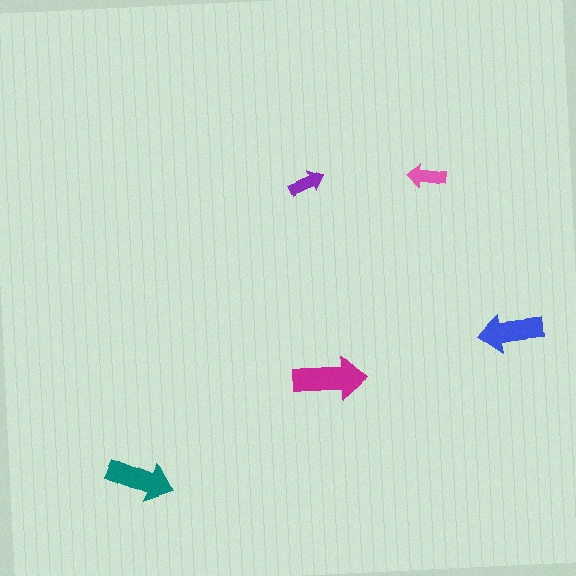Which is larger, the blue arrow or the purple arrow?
The blue one.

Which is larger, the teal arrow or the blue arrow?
The teal one.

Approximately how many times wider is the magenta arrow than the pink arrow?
About 2 times wider.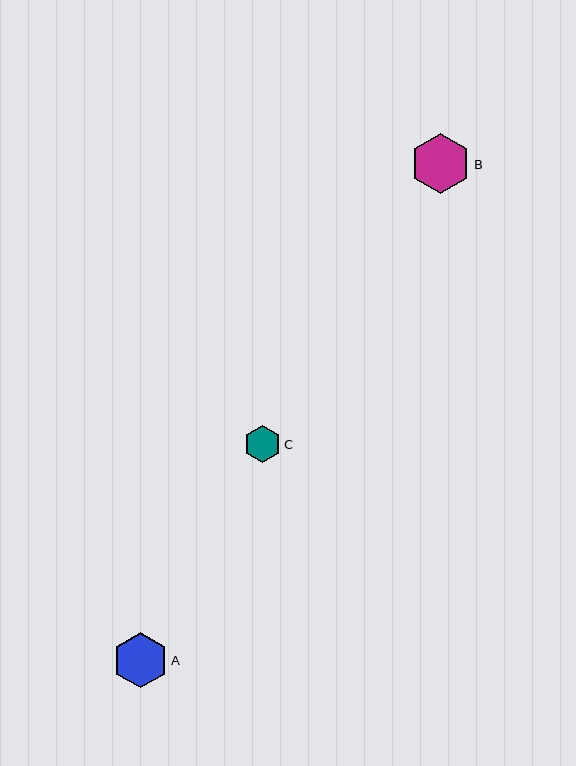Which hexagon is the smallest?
Hexagon C is the smallest with a size of approximately 37 pixels.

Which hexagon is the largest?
Hexagon B is the largest with a size of approximately 60 pixels.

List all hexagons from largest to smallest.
From largest to smallest: B, A, C.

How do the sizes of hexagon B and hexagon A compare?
Hexagon B and hexagon A are approximately the same size.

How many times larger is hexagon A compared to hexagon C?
Hexagon A is approximately 1.5 times the size of hexagon C.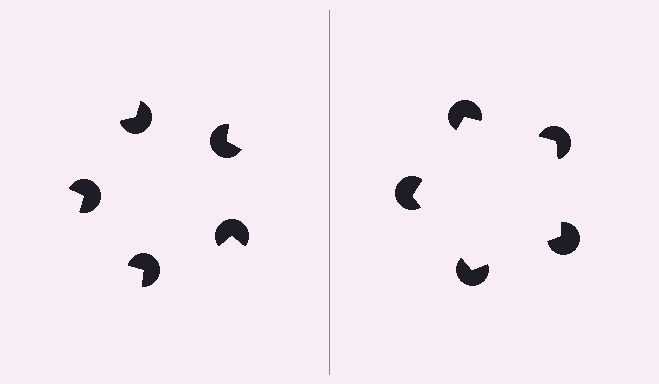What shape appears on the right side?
An illusory pentagon.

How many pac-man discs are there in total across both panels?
10 — 5 on each side.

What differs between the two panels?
The pac-man discs are positioned identically on both sides; only the wedge orientations differ. On the right they align to a pentagon; on the left they are misaligned.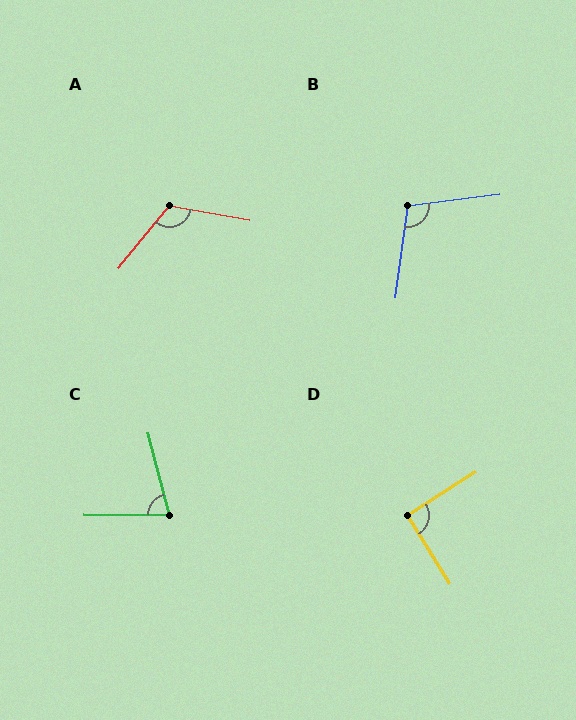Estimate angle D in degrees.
Approximately 90 degrees.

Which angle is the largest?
A, at approximately 119 degrees.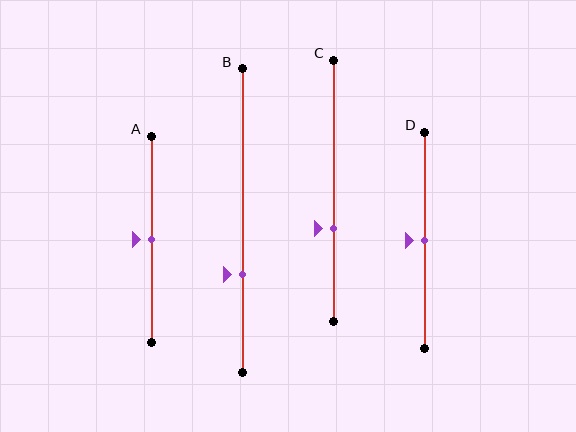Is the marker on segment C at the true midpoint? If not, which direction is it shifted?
No, the marker on segment C is shifted downward by about 15% of the segment length.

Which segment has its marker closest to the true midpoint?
Segment A has its marker closest to the true midpoint.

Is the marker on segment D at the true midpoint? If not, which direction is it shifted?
Yes, the marker on segment D is at the true midpoint.